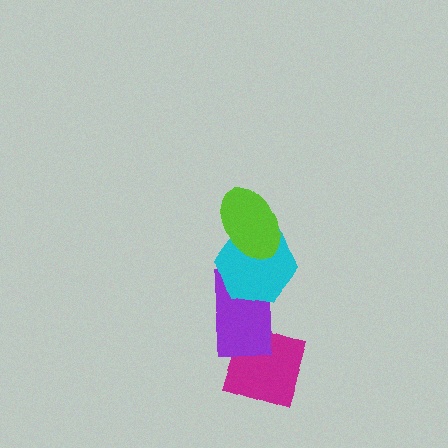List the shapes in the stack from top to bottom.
From top to bottom: the lime ellipse, the cyan hexagon, the purple rectangle, the magenta diamond.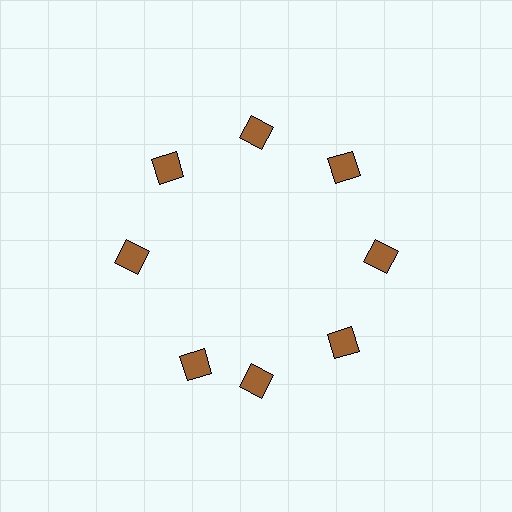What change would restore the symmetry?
The symmetry would be restored by rotating it back into even spacing with its neighbors so that all 8 diamonds sit at equal angles and equal distance from the center.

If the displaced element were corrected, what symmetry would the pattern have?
It would have 8-fold rotational symmetry — the pattern would map onto itself every 45 degrees.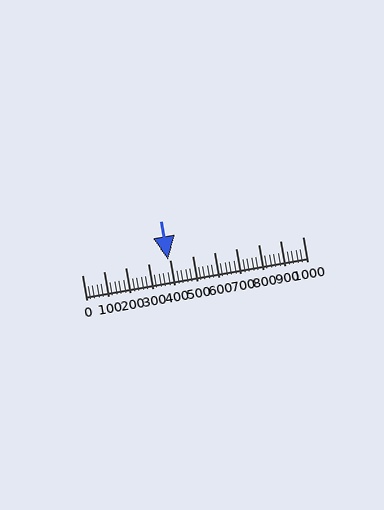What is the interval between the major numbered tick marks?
The major tick marks are spaced 100 units apart.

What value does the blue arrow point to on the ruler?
The blue arrow points to approximately 392.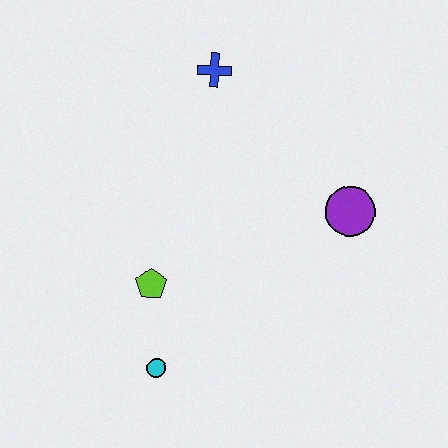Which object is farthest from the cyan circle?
The blue cross is farthest from the cyan circle.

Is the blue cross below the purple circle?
No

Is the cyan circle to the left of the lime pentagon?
No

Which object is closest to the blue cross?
The purple circle is closest to the blue cross.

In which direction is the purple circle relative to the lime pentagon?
The purple circle is to the right of the lime pentagon.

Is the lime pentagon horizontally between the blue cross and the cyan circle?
No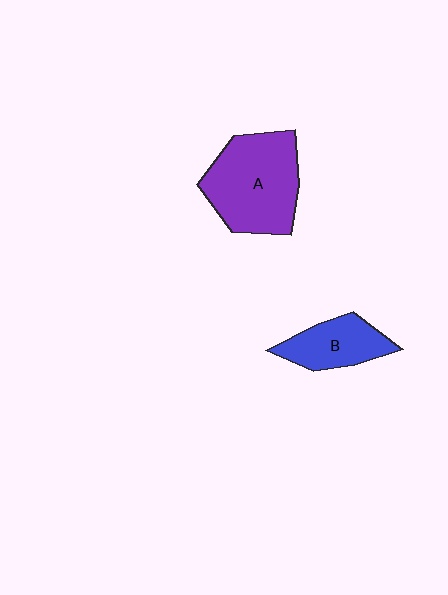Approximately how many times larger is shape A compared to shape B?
Approximately 1.9 times.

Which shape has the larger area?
Shape A (purple).